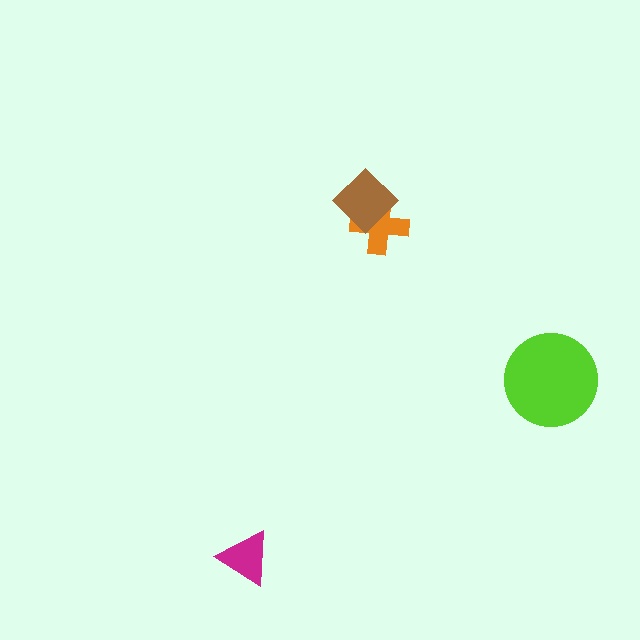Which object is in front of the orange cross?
The brown diamond is in front of the orange cross.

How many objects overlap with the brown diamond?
1 object overlaps with the brown diamond.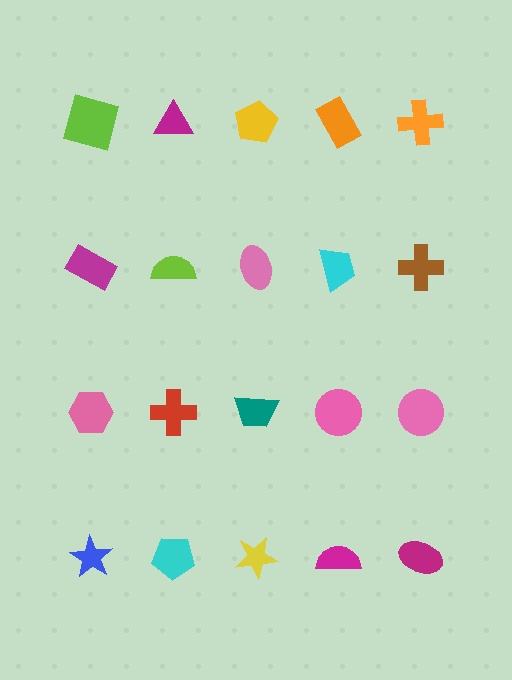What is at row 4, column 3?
A yellow star.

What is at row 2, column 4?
A cyan trapezoid.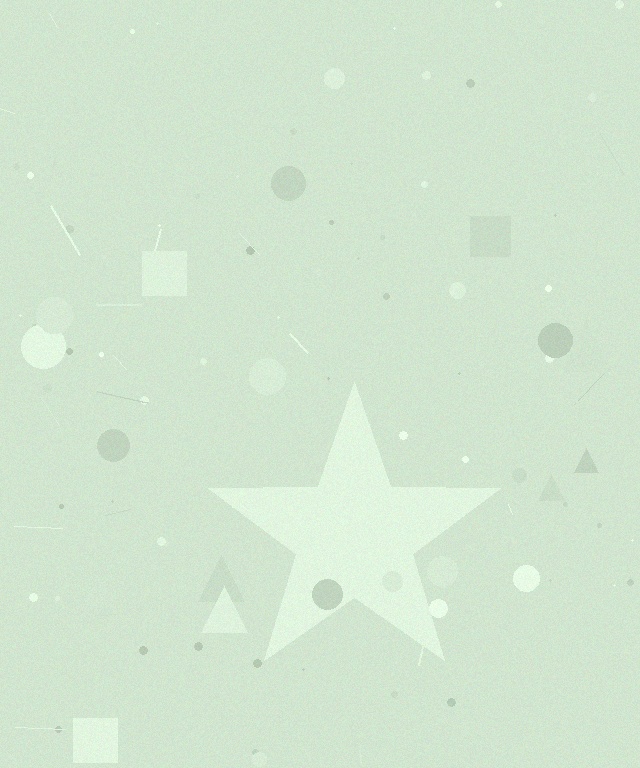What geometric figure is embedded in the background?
A star is embedded in the background.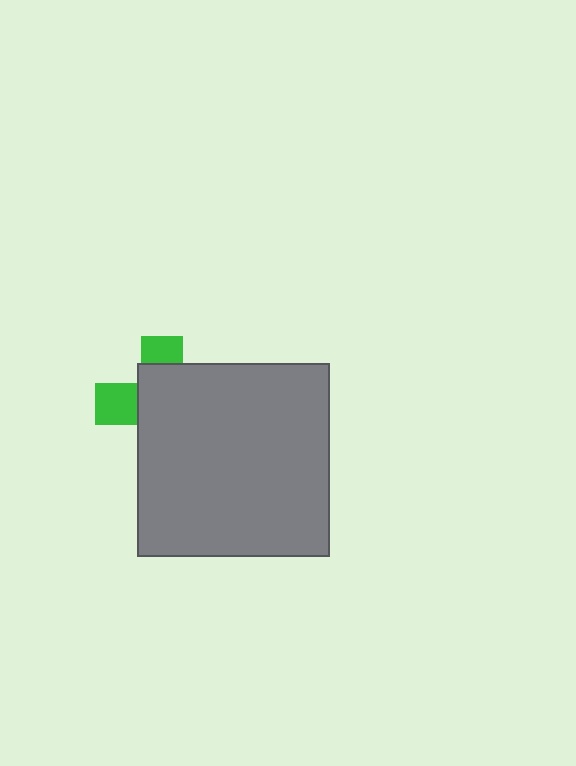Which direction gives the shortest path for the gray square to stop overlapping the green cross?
Moving toward the lower-right gives the shortest separation.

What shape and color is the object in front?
The object in front is a gray square.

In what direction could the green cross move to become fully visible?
The green cross could move toward the upper-left. That would shift it out from behind the gray square entirely.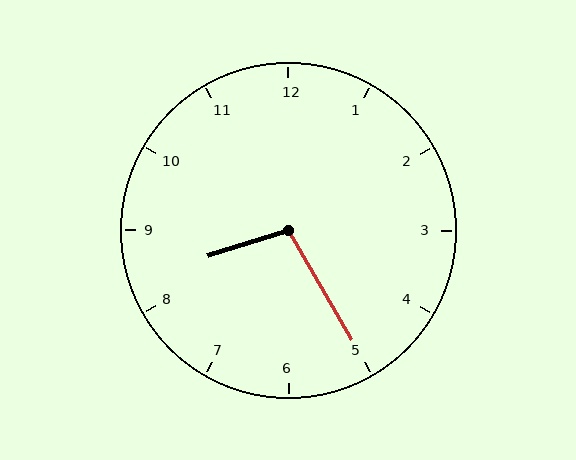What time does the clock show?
8:25.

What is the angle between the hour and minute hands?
Approximately 102 degrees.